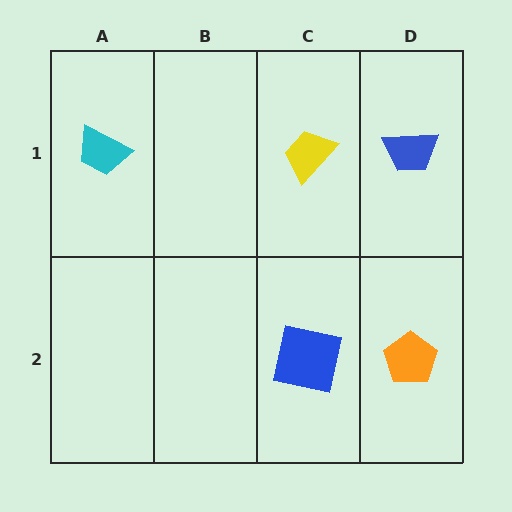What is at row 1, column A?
A cyan trapezoid.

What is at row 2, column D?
An orange pentagon.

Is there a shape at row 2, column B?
No, that cell is empty.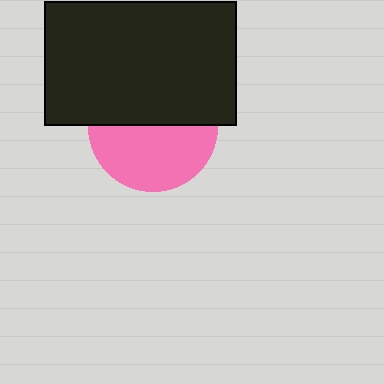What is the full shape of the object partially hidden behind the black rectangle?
The partially hidden object is a pink circle.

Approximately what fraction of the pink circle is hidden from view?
Roughly 49% of the pink circle is hidden behind the black rectangle.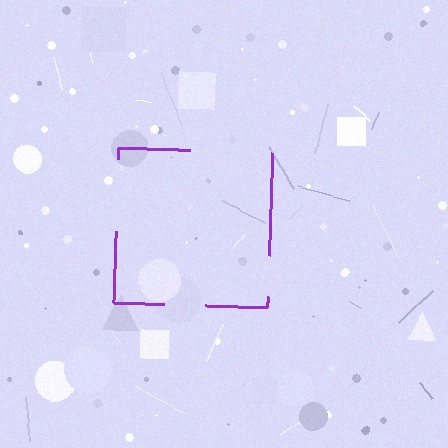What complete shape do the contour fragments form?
The contour fragments form a square.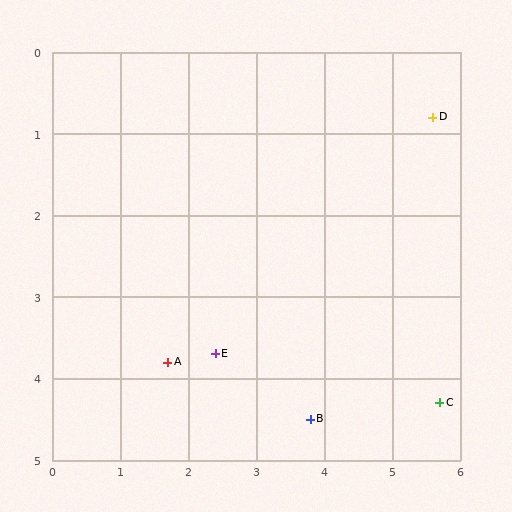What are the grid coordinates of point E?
Point E is at approximately (2.4, 3.7).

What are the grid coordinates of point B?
Point B is at approximately (3.8, 4.5).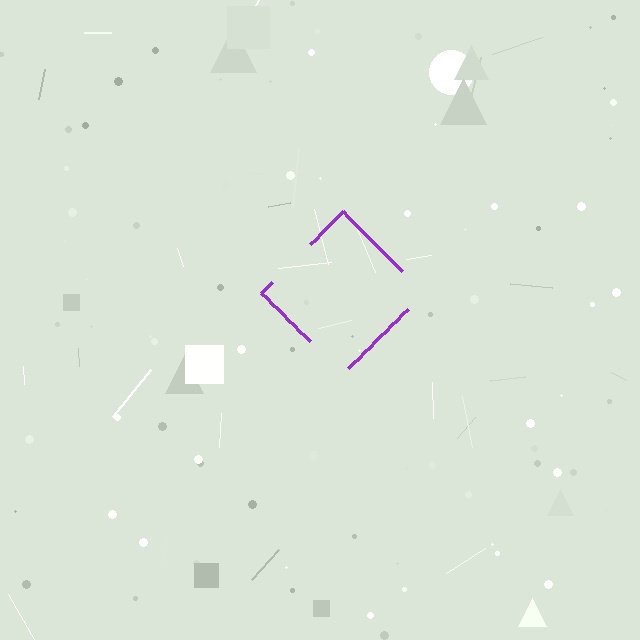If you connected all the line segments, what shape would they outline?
They would outline a diamond.